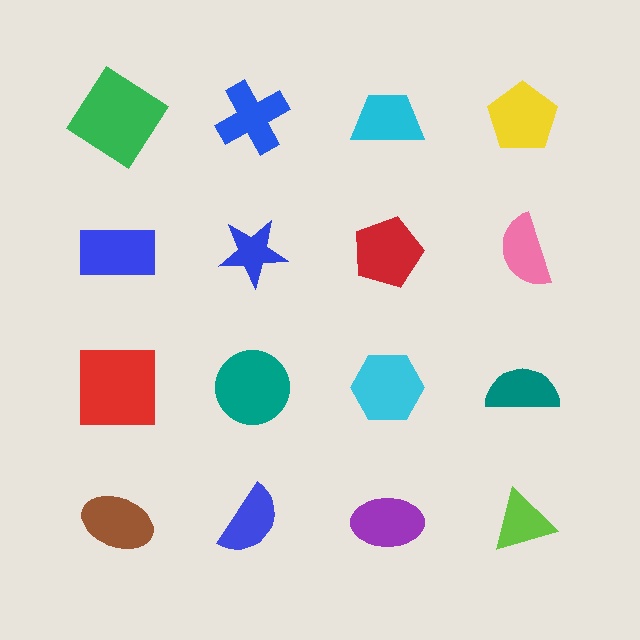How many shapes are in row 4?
4 shapes.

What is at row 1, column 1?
A green diamond.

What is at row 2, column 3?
A red pentagon.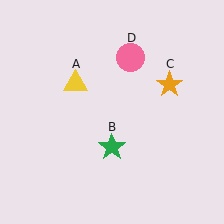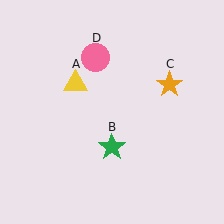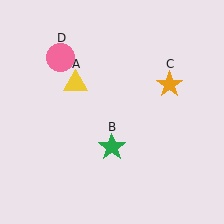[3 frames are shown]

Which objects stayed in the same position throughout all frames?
Yellow triangle (object A) and green star (object B) and orange star (object C) remained stationary.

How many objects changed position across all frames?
1 object changed position: pink circle (object D).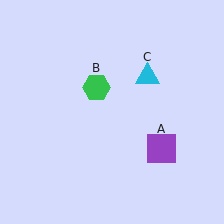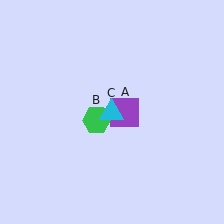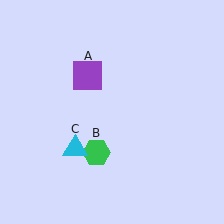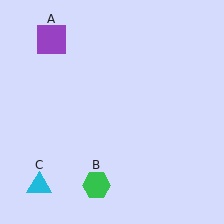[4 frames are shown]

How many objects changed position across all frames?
3 objects changed position: purple square (object A), green hexagon (object B), cyan triangle (object C).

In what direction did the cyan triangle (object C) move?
The cyan triangle (object C) moved down and to the left.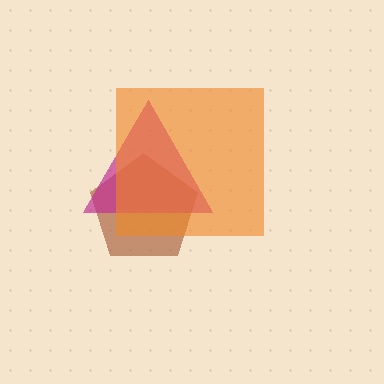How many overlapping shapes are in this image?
There are 3 overlapping shapes in the image.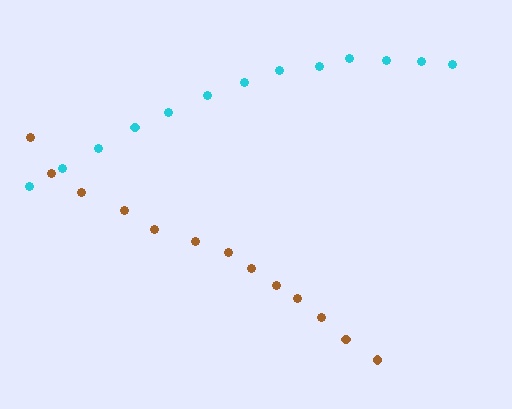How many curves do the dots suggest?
There are 2 distinct paths.